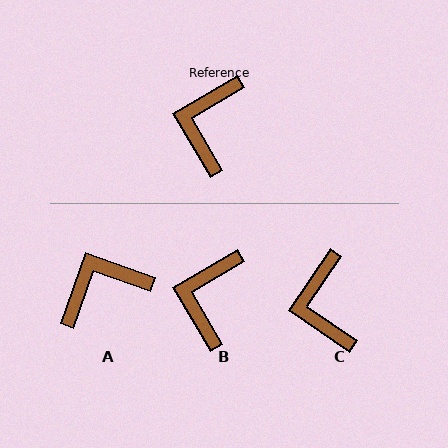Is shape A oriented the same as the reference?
No, it is off by about 50 degrees.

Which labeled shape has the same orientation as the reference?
B.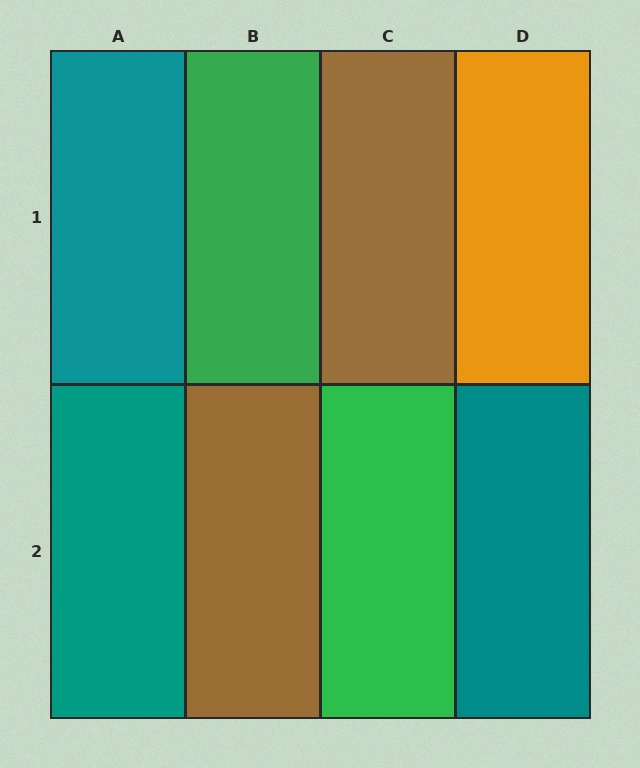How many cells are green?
2 cells are green.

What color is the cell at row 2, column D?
Teal.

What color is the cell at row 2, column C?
Green.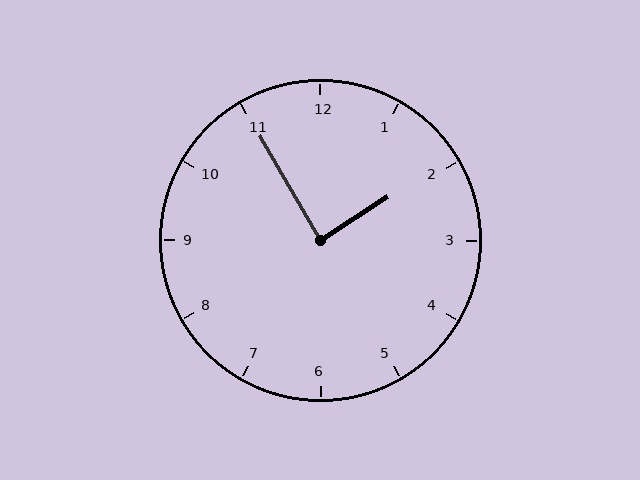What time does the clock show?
1:55.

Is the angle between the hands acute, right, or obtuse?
It is right.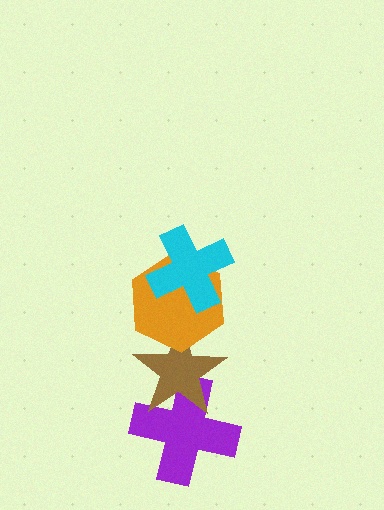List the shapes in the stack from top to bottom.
From top to bottom: the cyan cross, the orange hexagon, the brown star, the purple cross.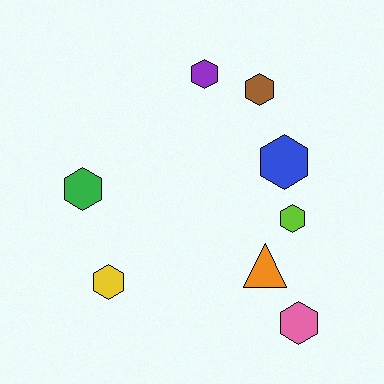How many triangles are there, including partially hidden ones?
There is 1 triangle.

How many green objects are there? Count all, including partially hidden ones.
There is 1 green object.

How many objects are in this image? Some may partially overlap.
There are 8 objects.